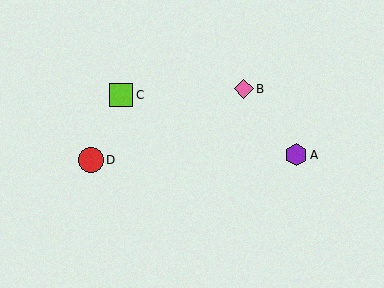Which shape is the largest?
The red circle (labeled D) is the largest.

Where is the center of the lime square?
The center of the lime square is at (121, 95).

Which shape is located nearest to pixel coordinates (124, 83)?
The lime square (labeled C) at (121, 95) is nearest to that location.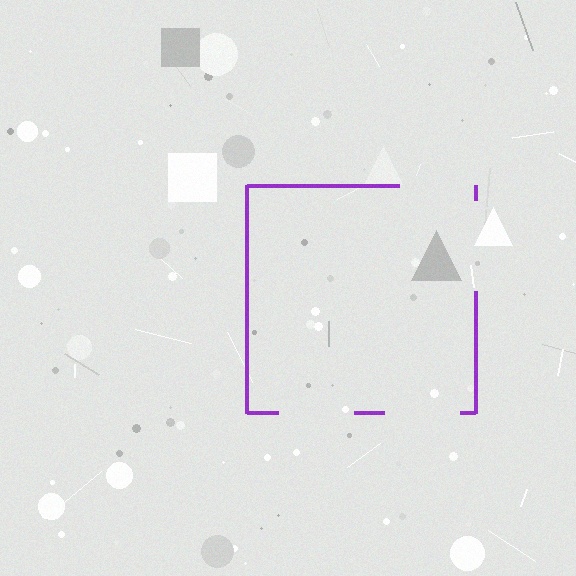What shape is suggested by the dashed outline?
The dashed outline suggests a square.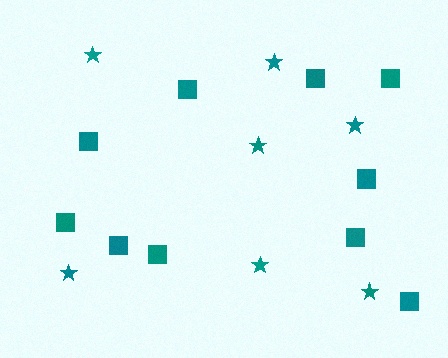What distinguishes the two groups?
There are 2 groups: one group of stars (7) and one group of squares (10).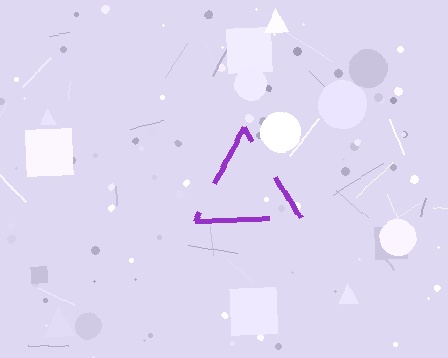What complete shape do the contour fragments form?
The contour fragments form a triangle.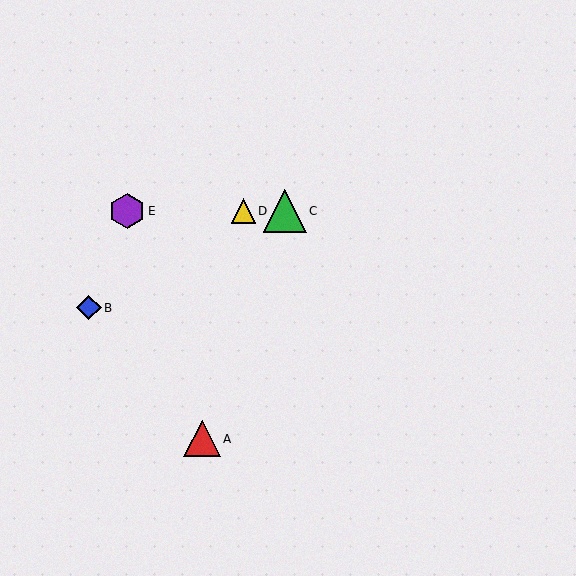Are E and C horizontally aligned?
Yes, both are at y≈211.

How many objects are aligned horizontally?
3 objects (C, D, E) are aligned horizontally.